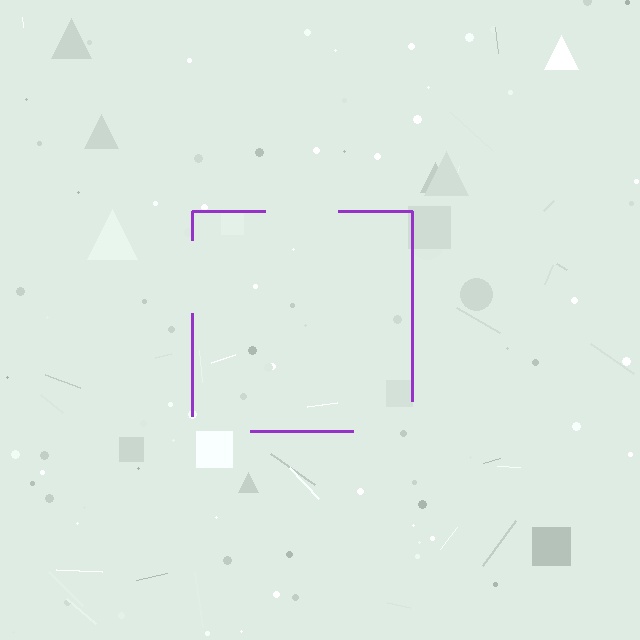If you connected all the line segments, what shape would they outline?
They would outline a square.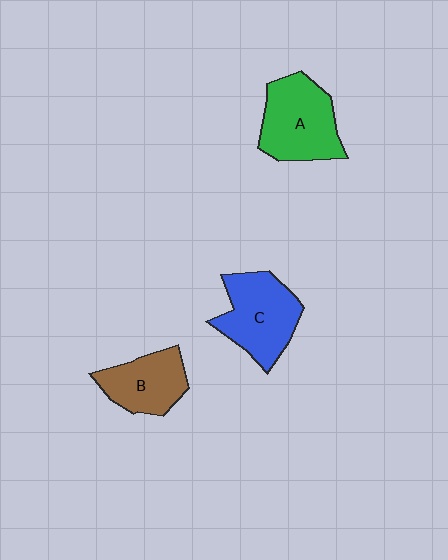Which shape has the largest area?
Shape A (green).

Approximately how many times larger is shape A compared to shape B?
Approximately 1.3 times.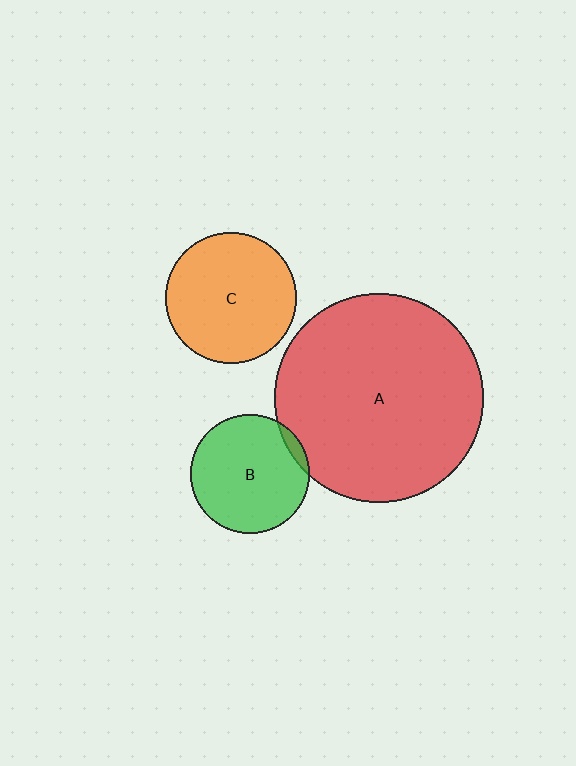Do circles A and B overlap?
Yes.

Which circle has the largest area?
Circle A (red).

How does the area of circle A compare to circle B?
Approximately 3.1 times.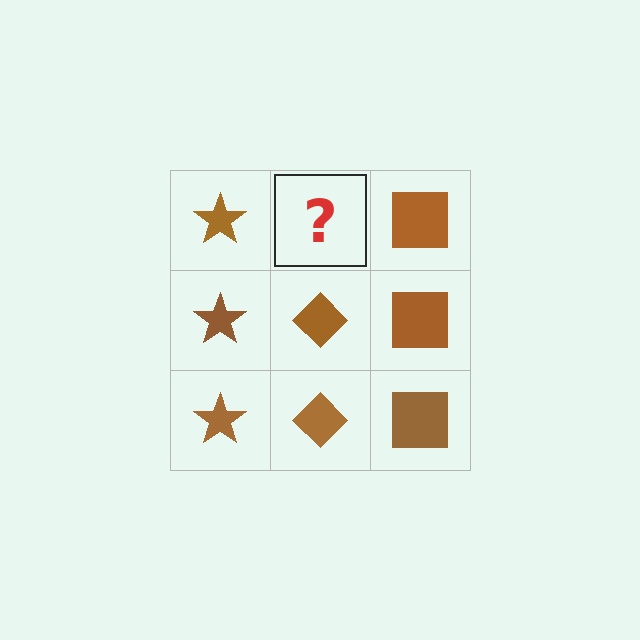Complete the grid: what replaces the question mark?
The question mark should be replaced with a brown diamond.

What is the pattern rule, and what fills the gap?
The rule is that each column has a consistent shape. The gap should be filled with a brown diamond.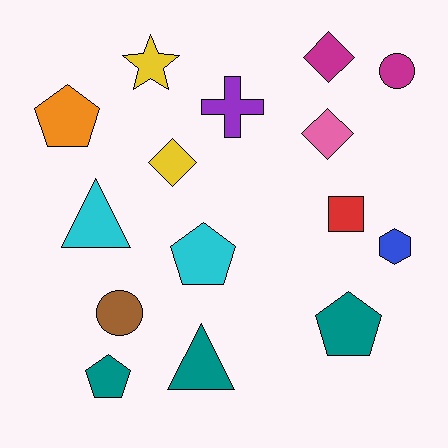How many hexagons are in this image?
There is 1 hexagon.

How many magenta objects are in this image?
There are 2 magenta objects.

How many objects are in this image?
There are 15 objects.